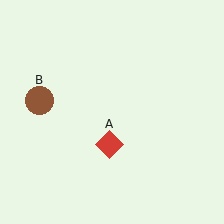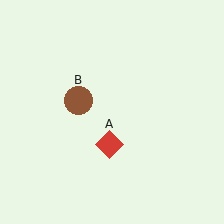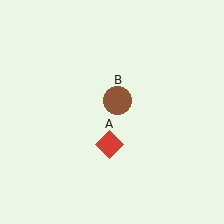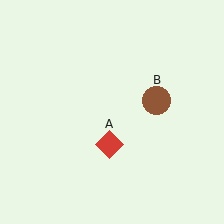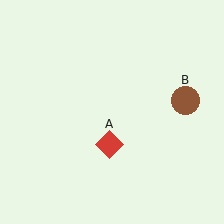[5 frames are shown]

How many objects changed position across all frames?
1 object changed position: brown circle (object B).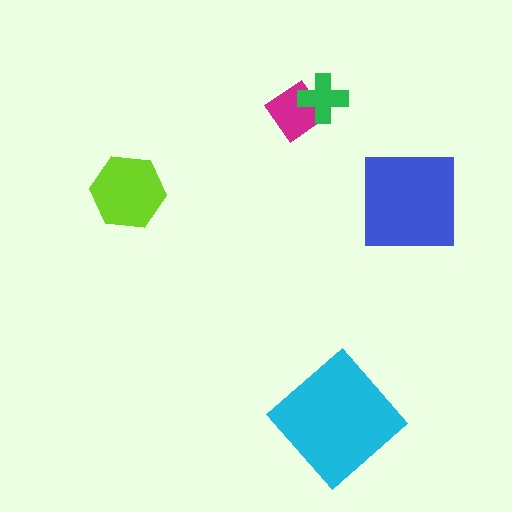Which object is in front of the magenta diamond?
The green cross is in front of the magenta diamond.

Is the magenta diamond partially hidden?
Yes, it is partially covered by another shape.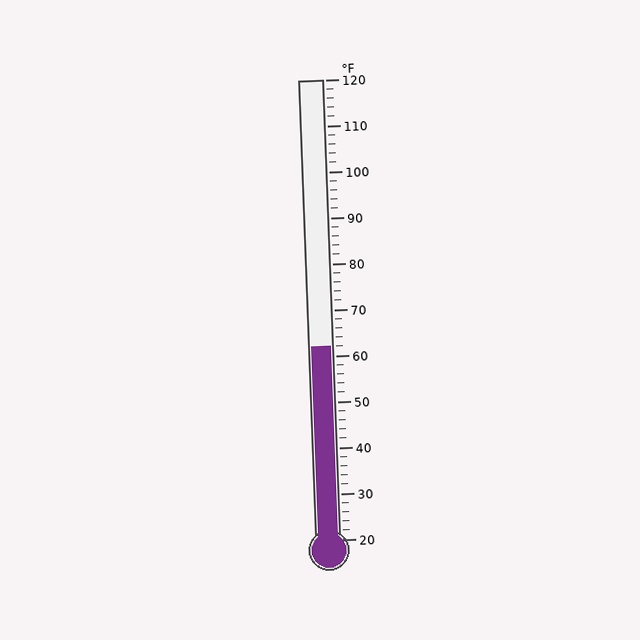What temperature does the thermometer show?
The thermometer shows approximately 62°F.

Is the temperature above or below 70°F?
The temperature is below 70°F.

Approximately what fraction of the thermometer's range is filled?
The thermometer is filled to approximately 40% of its range.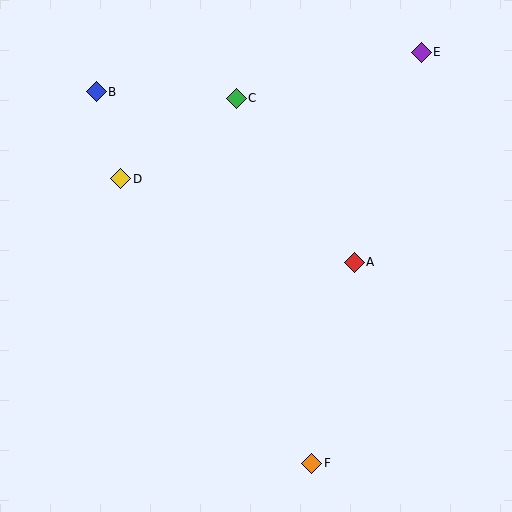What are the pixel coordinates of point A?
Point A is at (354, 262).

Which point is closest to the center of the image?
Point A at (354, 262) is closest to the center.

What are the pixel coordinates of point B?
Point B is at (96, 92).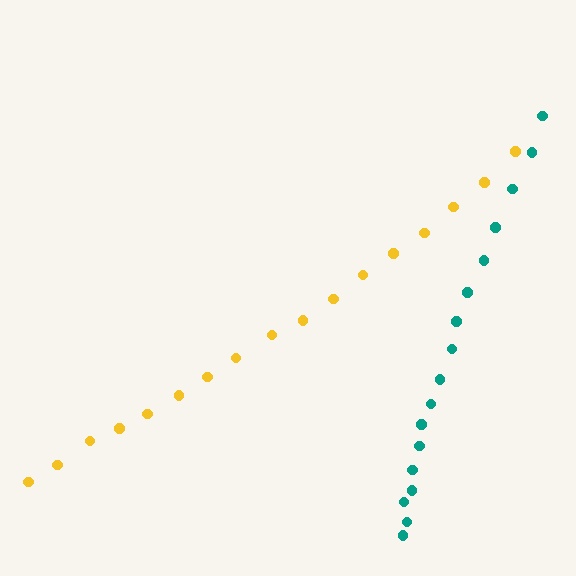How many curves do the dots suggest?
There are 2 distinct paths.